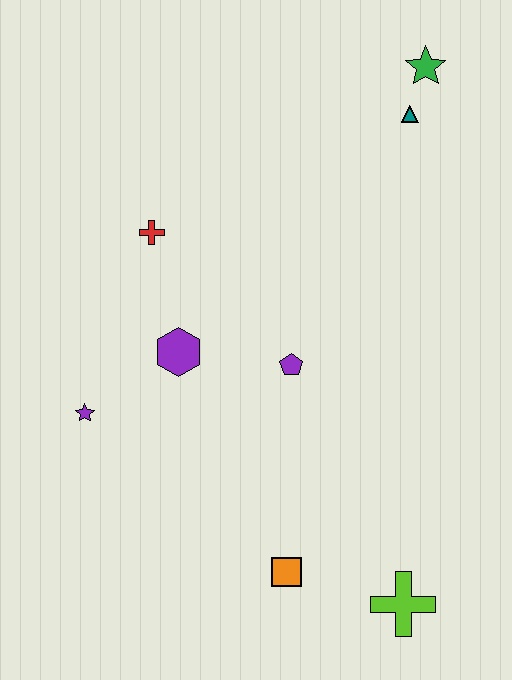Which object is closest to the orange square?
The lime cross is closest to the orange square.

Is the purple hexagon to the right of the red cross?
Yes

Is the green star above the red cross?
Yes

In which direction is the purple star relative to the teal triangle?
The purple star is to the left of the teal triangle.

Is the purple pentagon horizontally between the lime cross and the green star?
No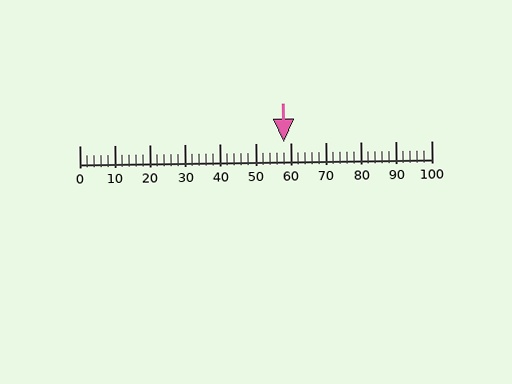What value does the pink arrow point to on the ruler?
The pink arrow points to approximately 58.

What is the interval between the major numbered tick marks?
The major tick marks are spaced 10 units apart.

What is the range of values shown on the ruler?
The ruler shows values from 0 to 100.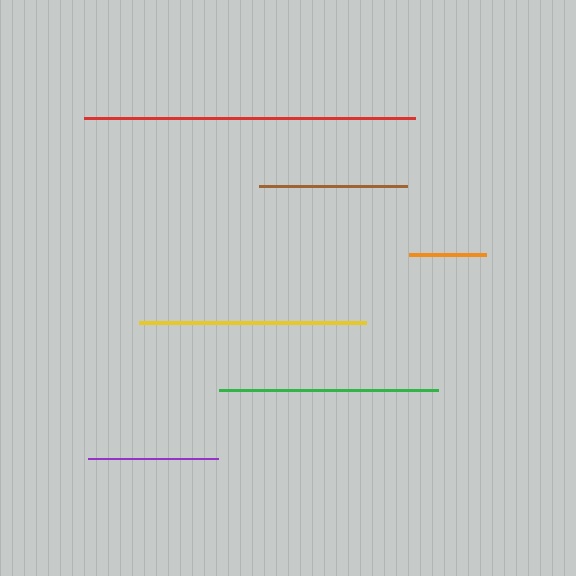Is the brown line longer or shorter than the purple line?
The brown line is longer than the purple line.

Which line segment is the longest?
The red line is the longest at approximately 332 pixels.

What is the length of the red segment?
The red segment is approximately 332 pixels long.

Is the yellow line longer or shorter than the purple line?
The yellow line is longer than the purple line.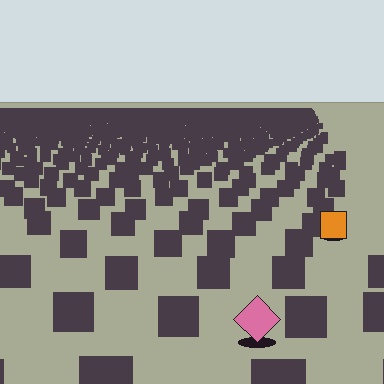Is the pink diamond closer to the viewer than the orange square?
Yes. The pink diamond is closer — you can tell from the texture gradient: the ground texture is coarser near it.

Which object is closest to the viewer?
The pink diamond is closest. The texture marks near it are larger and more spread out.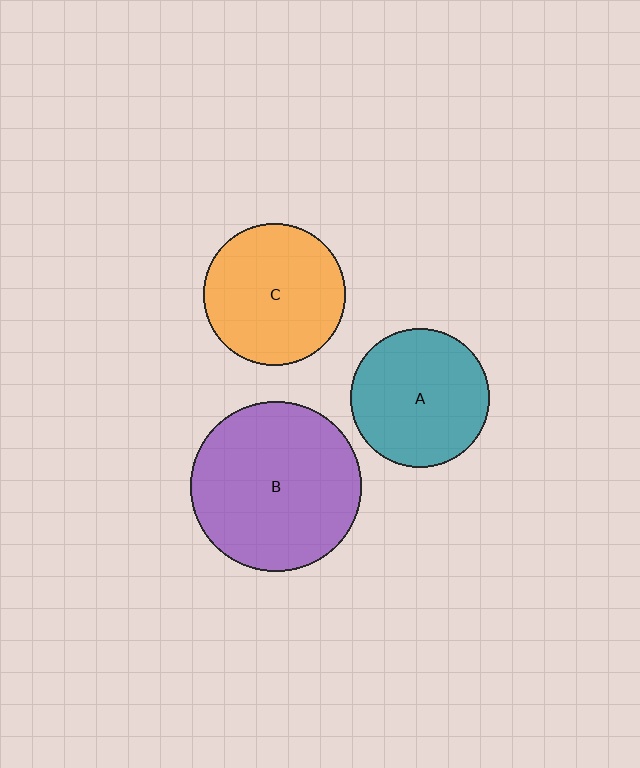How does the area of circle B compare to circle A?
Approximately 1.5 times.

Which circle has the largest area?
Circle B (purple).